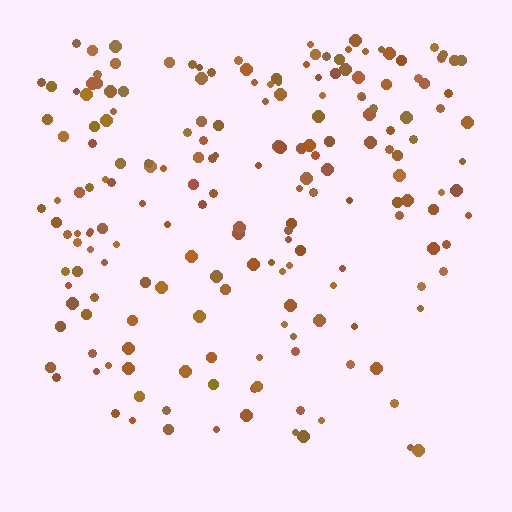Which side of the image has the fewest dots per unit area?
The bottom.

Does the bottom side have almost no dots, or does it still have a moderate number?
Still a moderate number, just noticeably fewer than the top.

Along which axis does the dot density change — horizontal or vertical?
Vertical.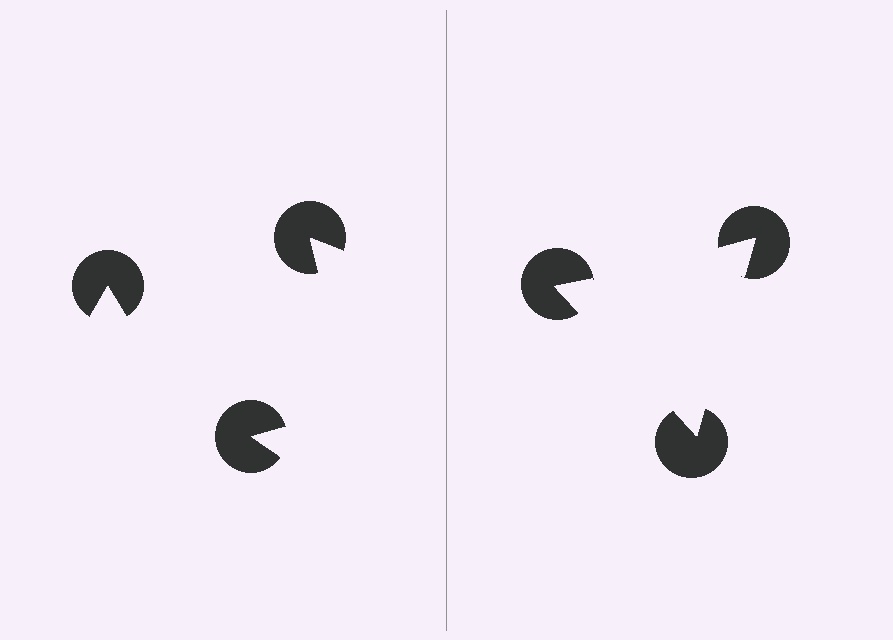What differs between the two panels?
The pac-man discs are positioned identically on both sides; only the wedge orientations differ. On the right they align to a triangle; on the left they are misaligned.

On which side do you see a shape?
An illusory triangle appears on the right side. On the left side the wedge cuts are rotated, so no coherent shape forms.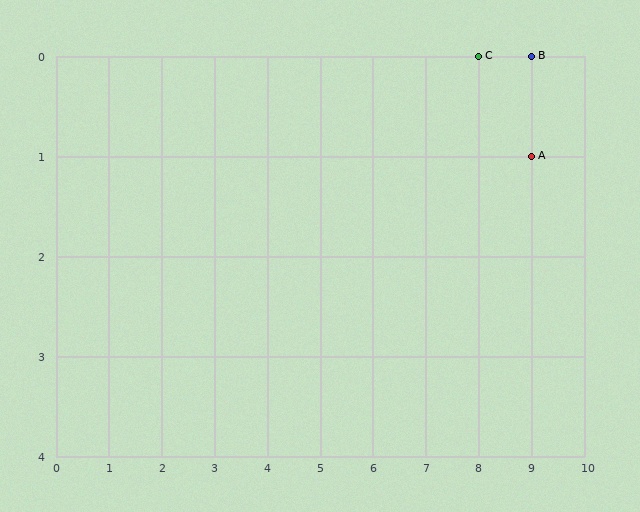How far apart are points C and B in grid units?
Points C and B are 1 column apart.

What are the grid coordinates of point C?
Point C is at grid coordinates (8, 0).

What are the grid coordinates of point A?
Point A is at grid coordinates (9, 1).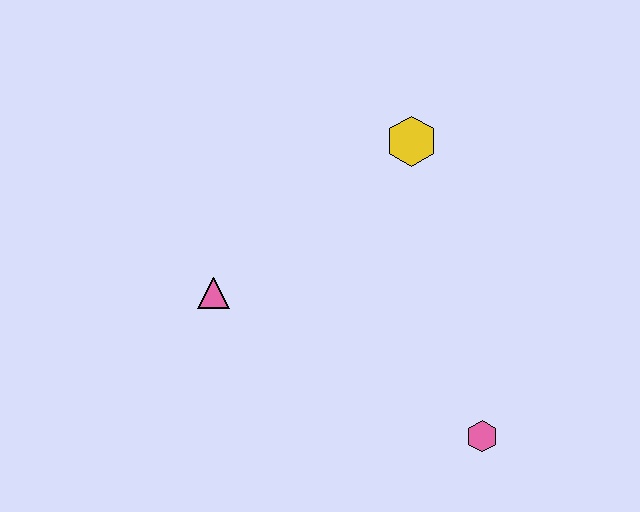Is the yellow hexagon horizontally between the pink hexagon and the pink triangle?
Yes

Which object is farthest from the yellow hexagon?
The pink hexagon is farthest from the yellow hexagon.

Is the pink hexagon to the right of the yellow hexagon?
Yes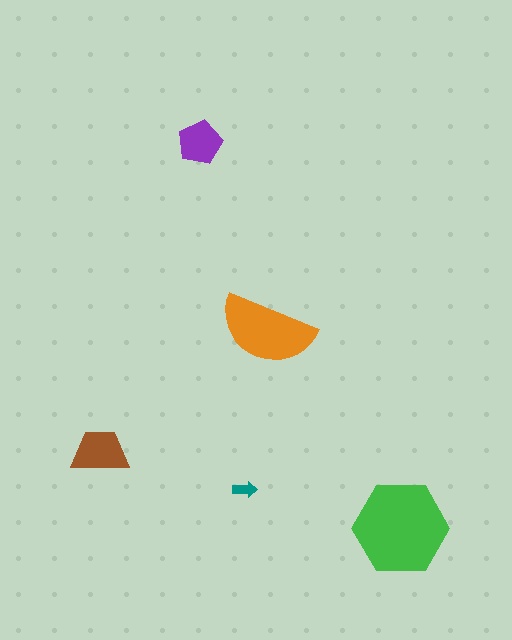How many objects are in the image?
There are 5 objects in the image.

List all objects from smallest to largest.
The teal arrow, the purple pentagon, the brown trapezoid, the orange semicircle, the green hexagon.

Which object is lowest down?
The green hexagon is bottommost.